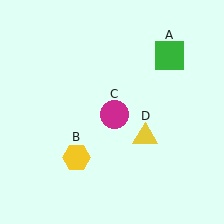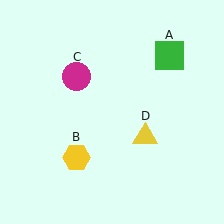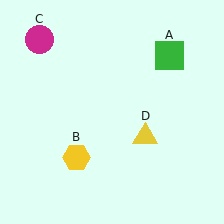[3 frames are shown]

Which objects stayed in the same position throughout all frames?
Green square (object A) and yellow hexagon (object B) and yellow triangle (object D) remained stationary.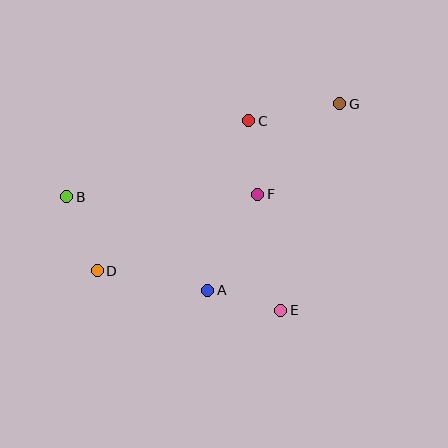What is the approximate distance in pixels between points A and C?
The distance between A and C is approximately 174 pixels.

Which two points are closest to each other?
Points C and F are closest to each other.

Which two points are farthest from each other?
Points D and G are farthest from each other.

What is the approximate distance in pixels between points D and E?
The distance between D and E is approximately 188 pixels.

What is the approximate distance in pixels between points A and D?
The distance between A and D is approximately 112 pixels.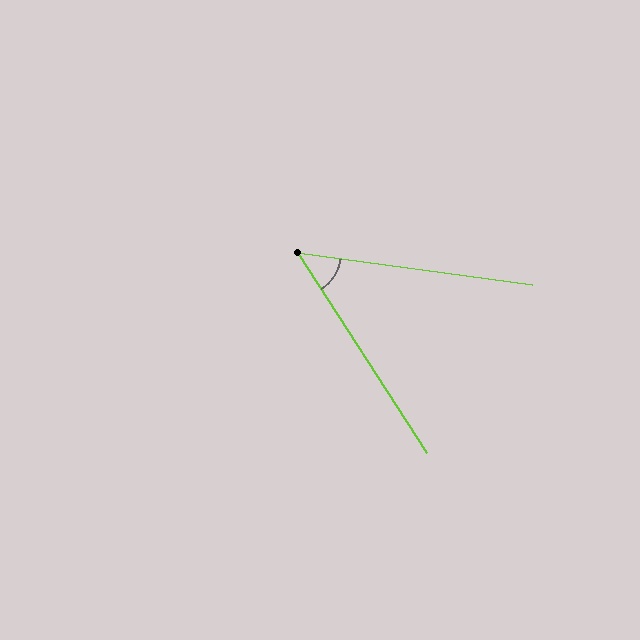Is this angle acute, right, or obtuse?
It is acute.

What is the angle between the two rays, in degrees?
Approximately 50 degrees.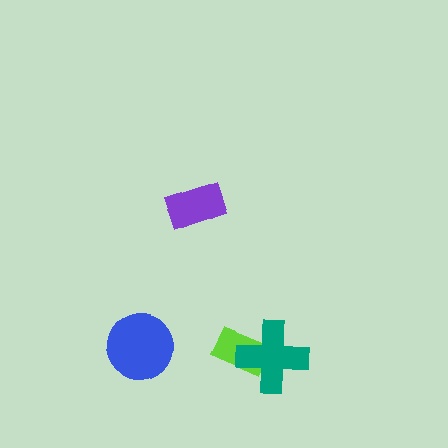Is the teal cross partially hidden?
No, no other shape covers it.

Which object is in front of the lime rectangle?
The teal cross is in front of the lime rectangle.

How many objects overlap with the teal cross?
1 object overlaps with the teal cross.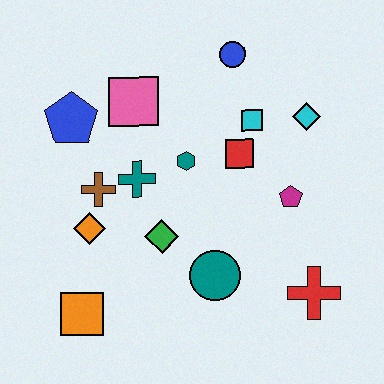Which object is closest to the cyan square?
The red square is closest to the cyan square.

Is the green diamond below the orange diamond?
Yes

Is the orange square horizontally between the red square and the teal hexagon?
No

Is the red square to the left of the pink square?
No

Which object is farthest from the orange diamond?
The cyan diamond is farthest from the orange diamond.